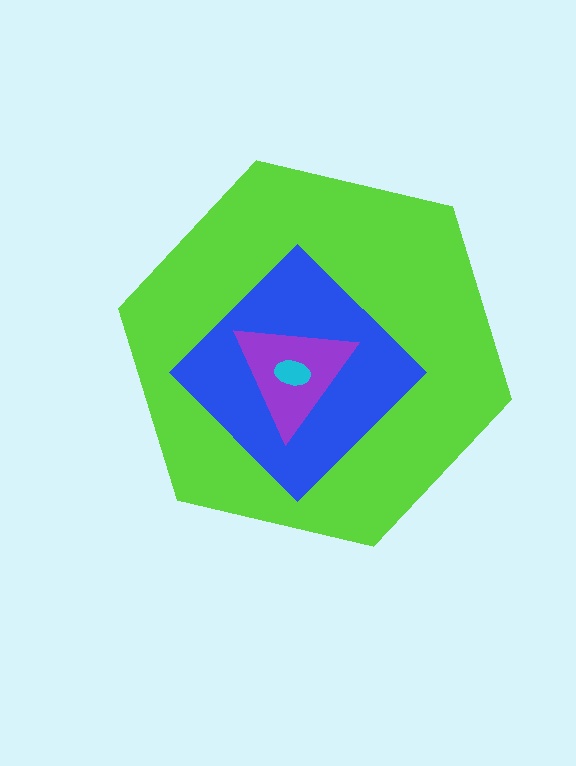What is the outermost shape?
The lime hexagon.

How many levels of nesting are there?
4.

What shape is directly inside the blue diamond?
The purple triangle.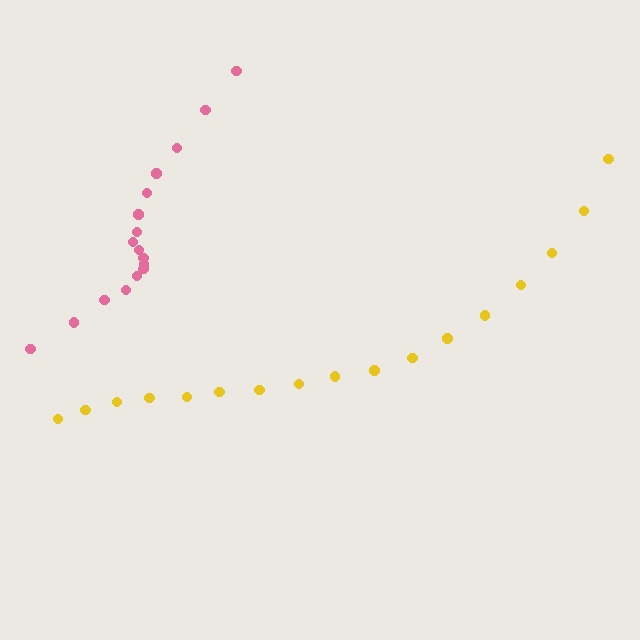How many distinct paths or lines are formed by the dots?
There are 2 distinct paths.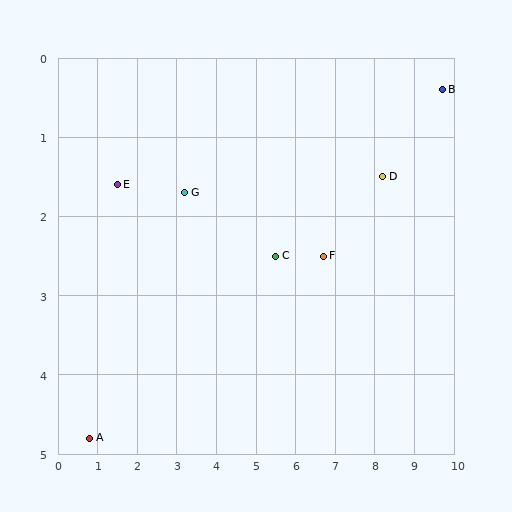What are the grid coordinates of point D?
Point D is at approximately (8.2, 1.5).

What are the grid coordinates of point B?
Point B is at approximately (9.7, 0.4).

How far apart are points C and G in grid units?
Points C and G are about 2.4 grid units apart.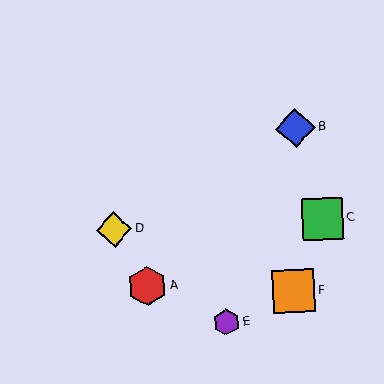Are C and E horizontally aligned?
No, C is at y≈219 and E is at y≈322.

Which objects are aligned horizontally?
Objects C, D are aligned horizontally.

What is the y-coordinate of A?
Object A is at y≈286.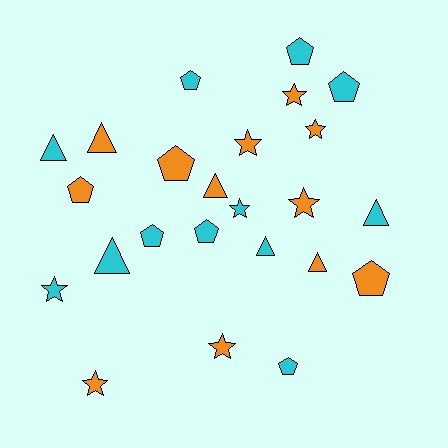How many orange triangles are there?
There are 3 orange triangles.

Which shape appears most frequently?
Pentagon, with 9 objects.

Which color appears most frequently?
Orange, with 12 objects.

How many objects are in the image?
There are 24 objects.